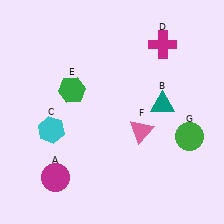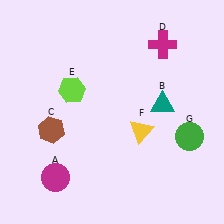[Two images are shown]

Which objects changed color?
C changed from cyan to brown. E changed from green to lime. F changed from pink to yellow.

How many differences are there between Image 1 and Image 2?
There are 3 differences between the two images.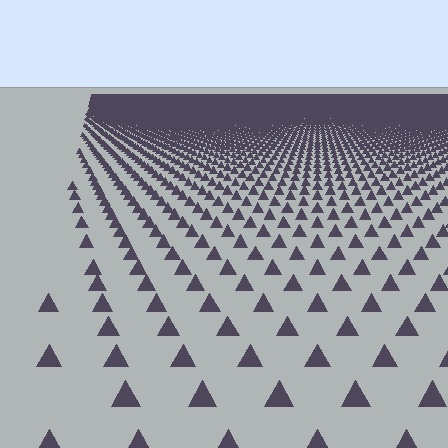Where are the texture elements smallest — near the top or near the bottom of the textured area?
Near the top.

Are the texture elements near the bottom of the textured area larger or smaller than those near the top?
Larger. Near the bottom, elements are closer to the viewer and appear at a bigger on-screen size.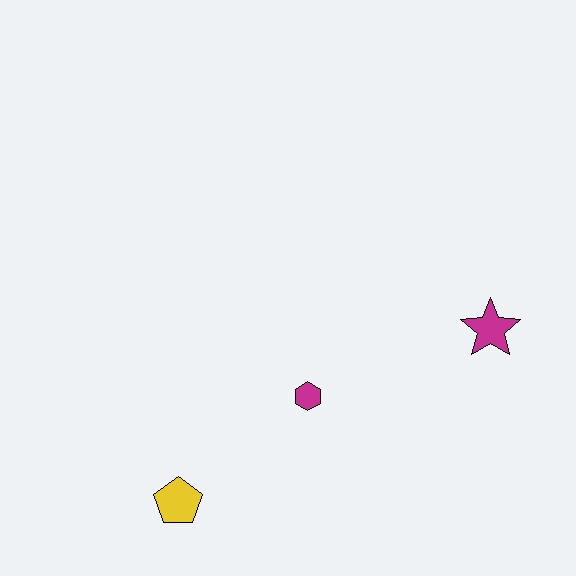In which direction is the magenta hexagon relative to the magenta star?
The magenta hexagon is to the left of the magenta star.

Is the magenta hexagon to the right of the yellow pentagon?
Yes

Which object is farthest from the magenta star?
The yellow pentagon is farthest from the magenta star.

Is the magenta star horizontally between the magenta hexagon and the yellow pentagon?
No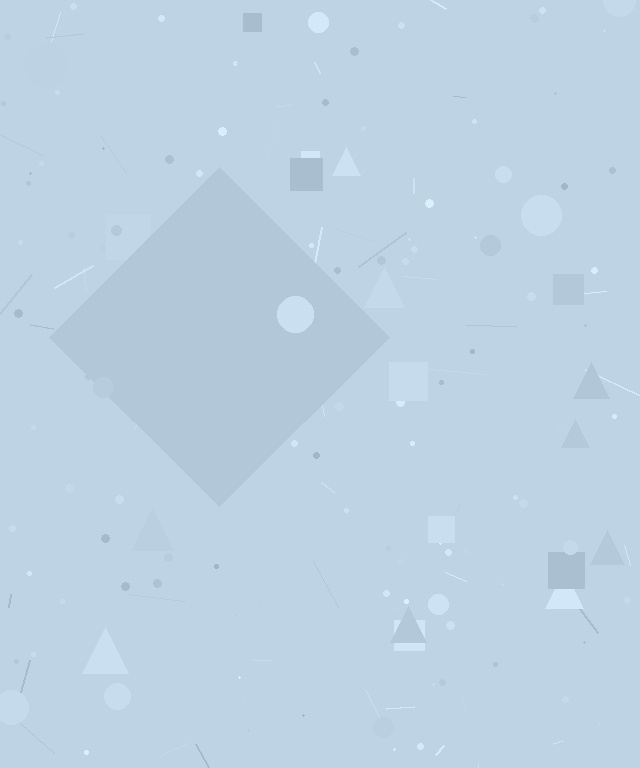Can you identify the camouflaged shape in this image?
The camouflaged shape is a diamond.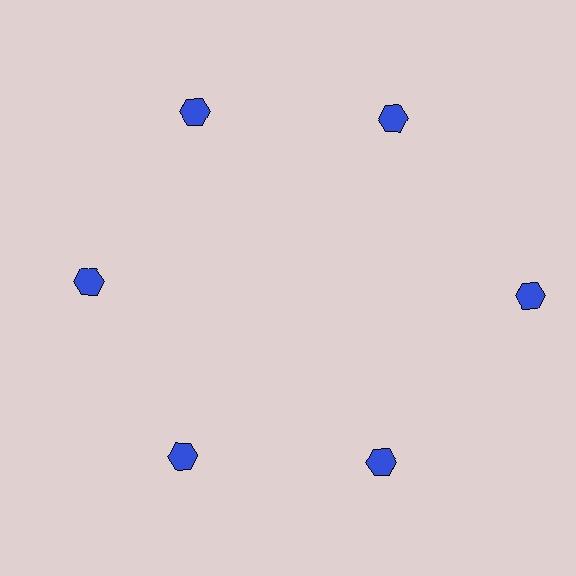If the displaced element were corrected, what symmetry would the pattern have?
It would have 6-fold rotational symmetry — the pattern would map onto itself every 60 degrees.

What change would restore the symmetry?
The symmetry would be restored by moving it inward, back onto the ring so that all 6 hexagons sit at equal angles and equal distance from the center.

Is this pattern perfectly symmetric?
No. The 6 blue hexagons are arranged in a ring, but one element near the 3 o'clock position is pushed outward from the center, breaking the 6-fold rotational symmetry.